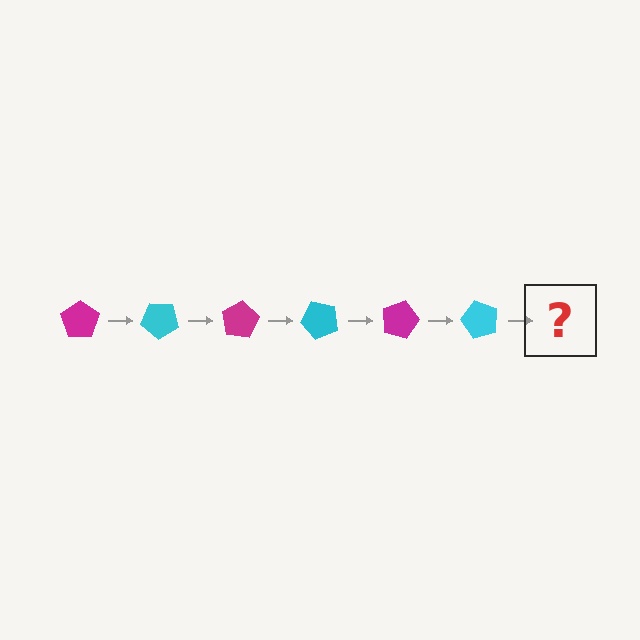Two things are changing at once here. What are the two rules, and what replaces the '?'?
The two rules are that it rotates 40 degrees each step and the color cycles through magenta and cyan. The '?' should be a magenta pentagon, rotated 240 degrees from the start.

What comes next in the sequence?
The next element should be a magenta pentagon, rotated 240 degrees from the start.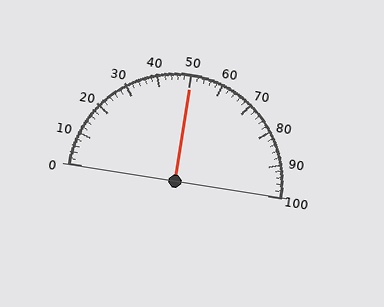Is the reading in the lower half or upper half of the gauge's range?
The reading is in the upper half of the range (0 to 100).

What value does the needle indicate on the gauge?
The needle indicates approximately 50.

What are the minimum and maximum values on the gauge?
The gauge ranges from 0 to 100.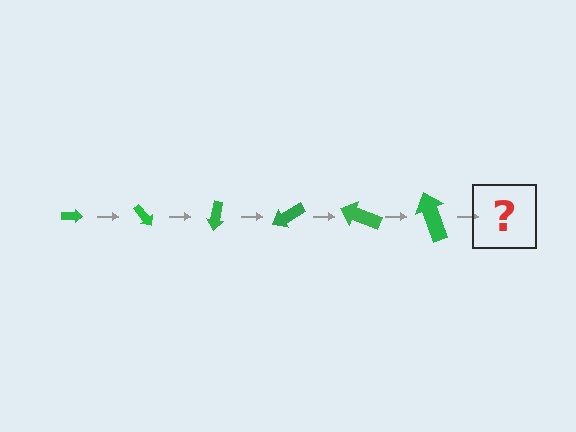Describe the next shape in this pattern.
It should be an arrow, larger than the previous one and rotated 300 degrees from the start.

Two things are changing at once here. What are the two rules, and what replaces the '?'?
The two rules are that the arrow grows larger each step and it rotates 50 degrees each step. The '?' should be an arrow, larger than the previous one and rotated 300 degrees from the start.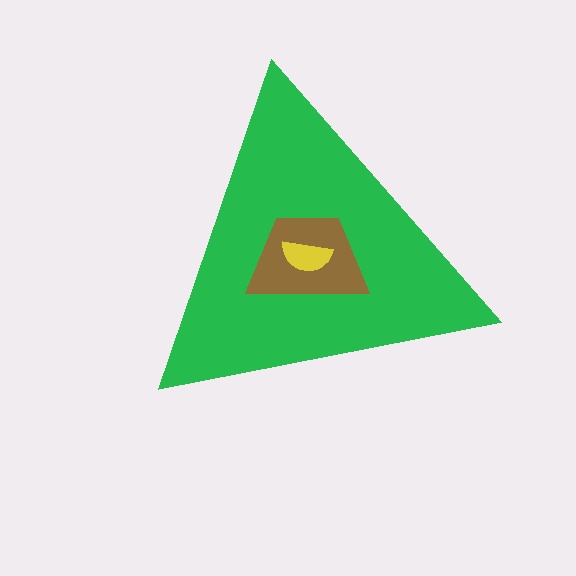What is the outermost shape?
The green triangle.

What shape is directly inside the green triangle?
The brown trapezoid.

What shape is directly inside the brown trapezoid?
The yellow semicircle.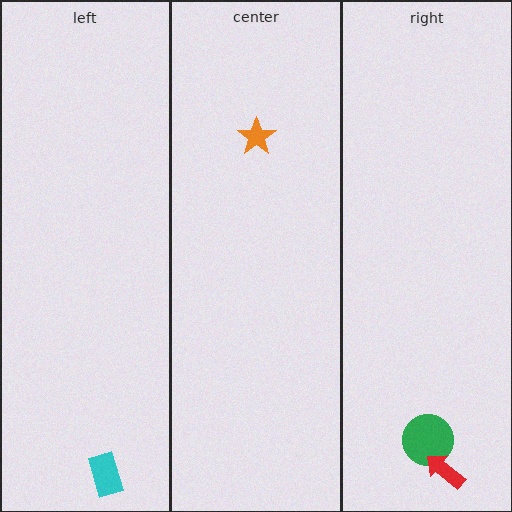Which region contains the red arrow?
The right region.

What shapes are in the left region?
The cyan rectangle.